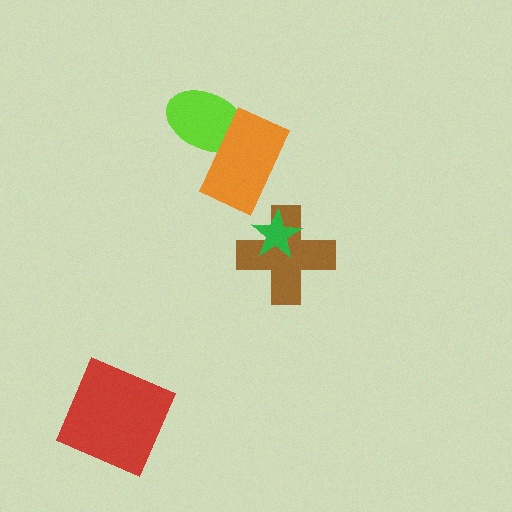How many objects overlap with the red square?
0 objects overlap with the red square.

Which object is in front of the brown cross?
The green star is in front of the brown cross.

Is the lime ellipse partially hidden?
Yes, it is partially covered by another shape.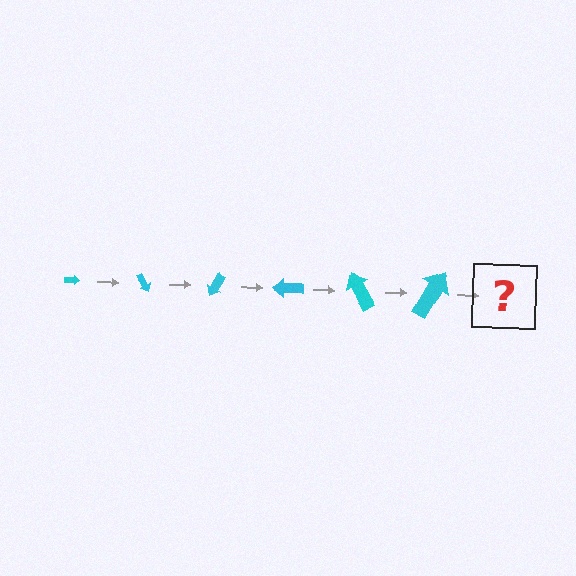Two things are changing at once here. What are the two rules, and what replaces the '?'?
The two rules are that the arrow grows larger each step and it rotates 60 degrees each step. The '?' should be an arrow, larger than the previous one and rotated 360 degrees from the start.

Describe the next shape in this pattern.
It should be an arrow, larger than the previous one and rotated 360 degrees from the start.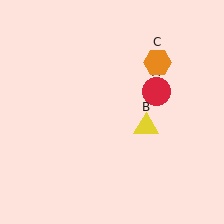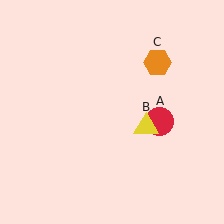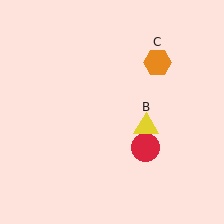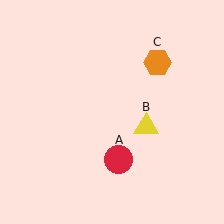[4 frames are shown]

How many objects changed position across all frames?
1 object changed position: red circle (object A).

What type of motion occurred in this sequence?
The red circle (object A) rotated clockwise around the center of the scene.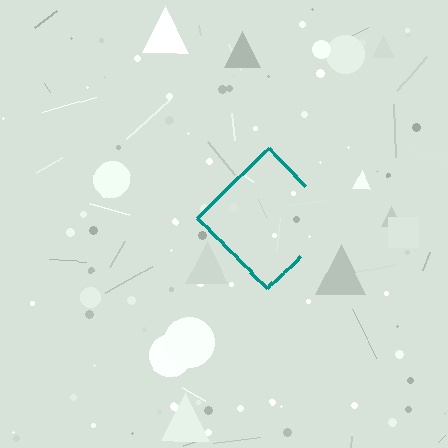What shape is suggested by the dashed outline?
The dashed outline suggests a diamond.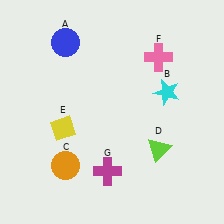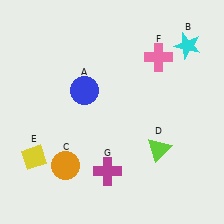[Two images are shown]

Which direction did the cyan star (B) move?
The cyan star (B) moved up.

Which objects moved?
The objects that moved are: the blue circle (A), the cyan star (B), the yellow diamond (E).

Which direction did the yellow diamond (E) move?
The yellow diamond (E) moved down.